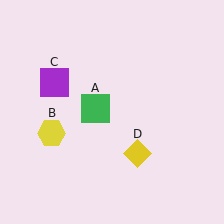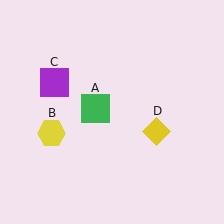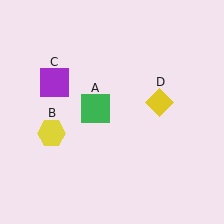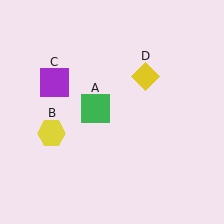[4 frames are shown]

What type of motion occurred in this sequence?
The yellow diamond (object D) rotated counterclockwise around the center of the scene.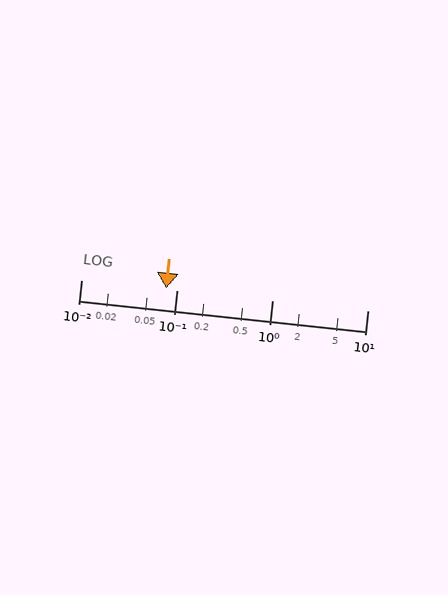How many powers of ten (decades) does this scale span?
The scale spans 3 decades, from 0.01 to 10.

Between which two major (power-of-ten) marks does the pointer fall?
The pointer is between 0.01 and 0.1.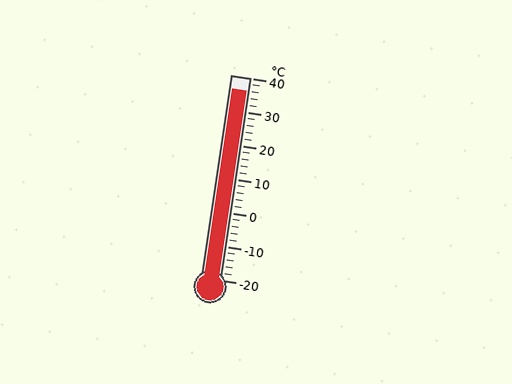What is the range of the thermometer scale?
The thermometer scale ranges from -20°C to 40°C.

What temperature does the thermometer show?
The thermometer shows approximately 36°C.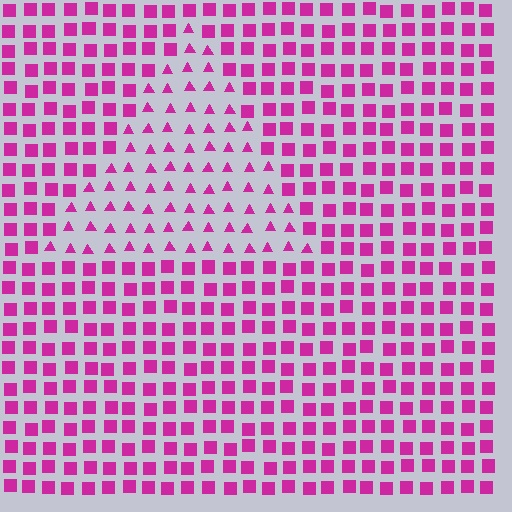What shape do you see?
I see a triangle.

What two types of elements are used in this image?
The image uses triangles inside the triangle region and squares outside it.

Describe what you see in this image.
The image is filled with small magenta elements arranged in a uniform grid. A triangle-shaped region contains triangles, while the surrounding area contains squares. The boundary is defined purely by the change in element shape.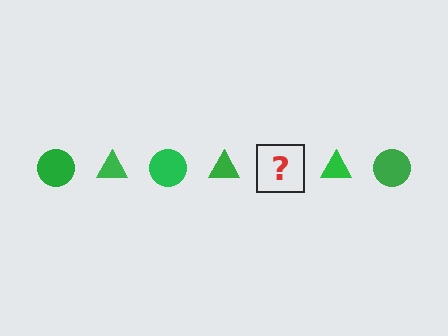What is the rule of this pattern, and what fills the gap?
The rule is that the pattern cycles through circle, triangle shapes in green. The gap should be filled with a green circle.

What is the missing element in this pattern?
The missing element is a green circle.